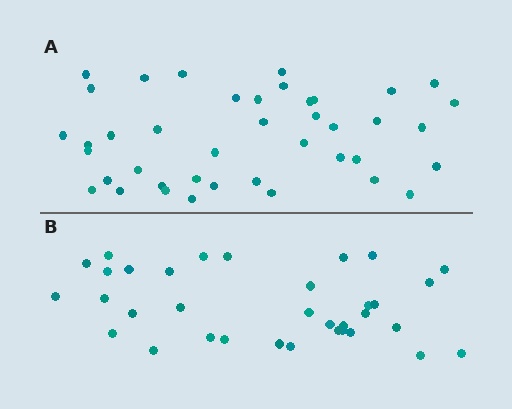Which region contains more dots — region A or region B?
Region A (the top region) has more dots.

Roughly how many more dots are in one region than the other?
Region A has roughly 8 or so more dots than region B.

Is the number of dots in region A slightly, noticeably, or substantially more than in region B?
Region A has only slightly more — the two regions are fairly close. The ratio is roughly 1.2 to 1.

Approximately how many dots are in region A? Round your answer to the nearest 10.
About 40 dots. (The exact count is 41, which rounds to 40.)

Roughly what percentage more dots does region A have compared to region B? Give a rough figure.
About 20% more.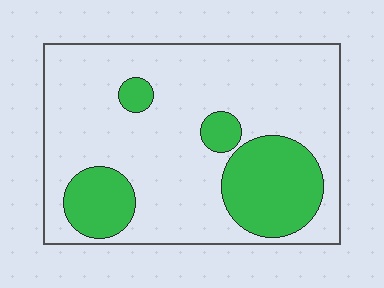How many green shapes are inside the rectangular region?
4.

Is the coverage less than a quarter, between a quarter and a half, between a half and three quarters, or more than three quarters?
Less than a quarter.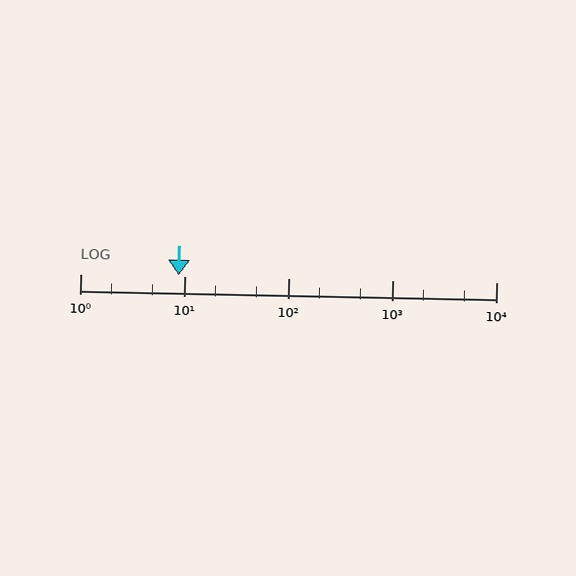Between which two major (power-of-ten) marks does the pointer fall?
The pointer is between 1 and 10.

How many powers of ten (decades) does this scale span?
The scale spans 4 decades, from 1 to 10000.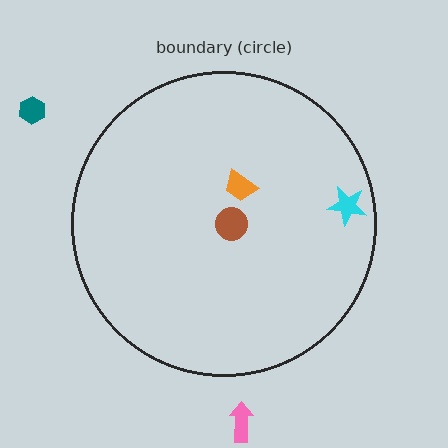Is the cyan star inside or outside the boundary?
Inside.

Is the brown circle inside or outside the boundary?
Inside.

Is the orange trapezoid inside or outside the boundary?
Inside.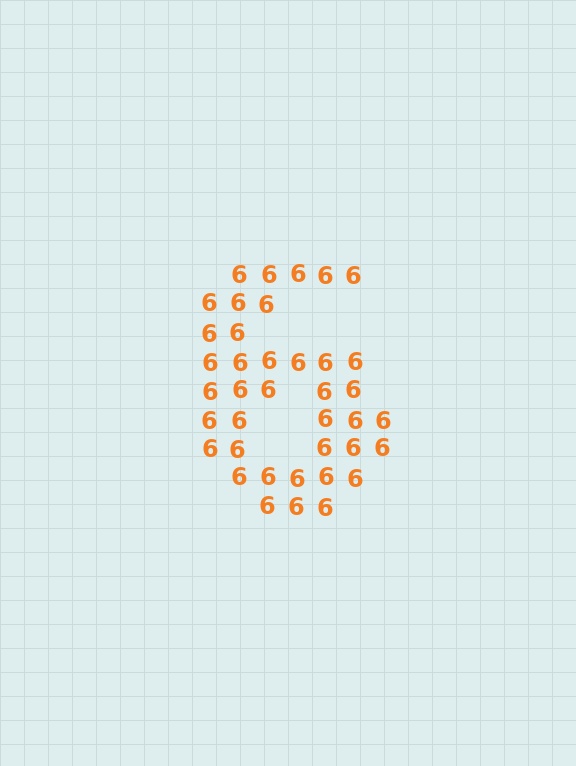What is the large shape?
The large shape is the digit 6.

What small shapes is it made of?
It is made of small digit 6's.